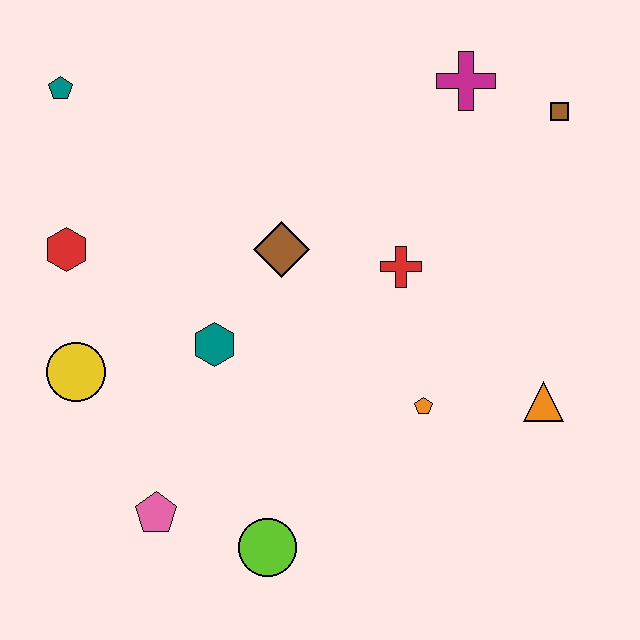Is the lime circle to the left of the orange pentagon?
Yes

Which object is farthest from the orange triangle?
The teal pentagon is farthest from the orange triangle.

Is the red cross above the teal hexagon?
Yes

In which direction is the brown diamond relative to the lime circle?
The brown diamond is above the lime circle.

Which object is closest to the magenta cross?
The brown square is closest to the magenta cross.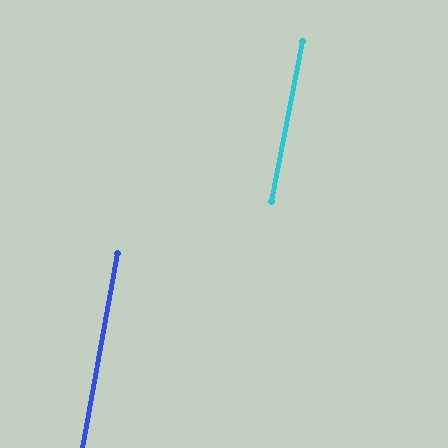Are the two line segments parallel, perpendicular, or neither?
Parallel — their directions differ by only 0.8°.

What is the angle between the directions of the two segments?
Approximately 1 degree.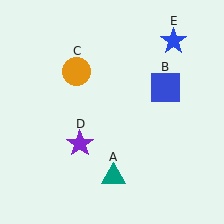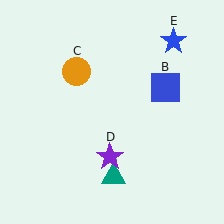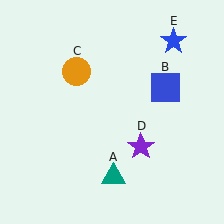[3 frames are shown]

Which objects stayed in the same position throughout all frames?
Teal triangle (object A) and blue square (object B) and orange circle (object C) and blue star (object E) remained stationary.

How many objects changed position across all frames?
1 object changed position: purple star (object D).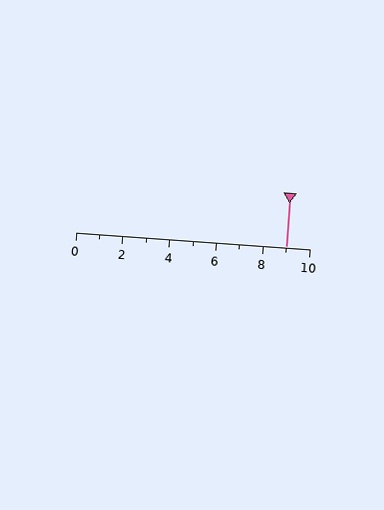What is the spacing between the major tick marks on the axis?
The major ticks are spaced 2 apart.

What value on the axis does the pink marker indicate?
The marker indicates approximately 9.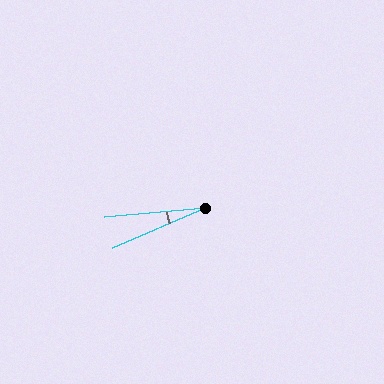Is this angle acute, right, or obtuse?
It is acute.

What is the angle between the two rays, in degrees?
Approximately 18 degrees.